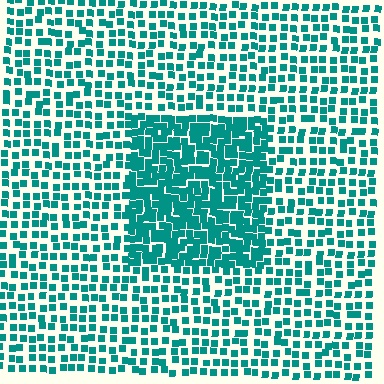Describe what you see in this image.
The image contains small teal elements arranged at two different densities. A rectangle-shaped region is visible where the elements are more densely packed than the surrounding area.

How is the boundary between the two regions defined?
The boundary is defined by a change in element density (approximately 2.0x ratio). All elements are the same color, size, and shape.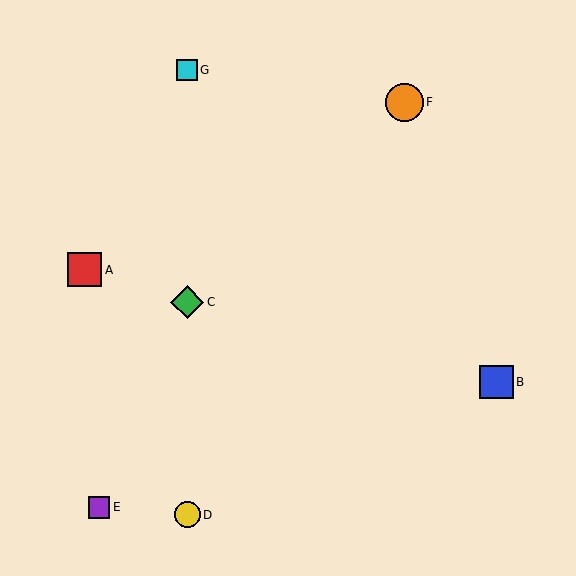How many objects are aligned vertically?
3 objects (C, D, G) are aligned vertically.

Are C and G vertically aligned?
Yes, both are at x≈187.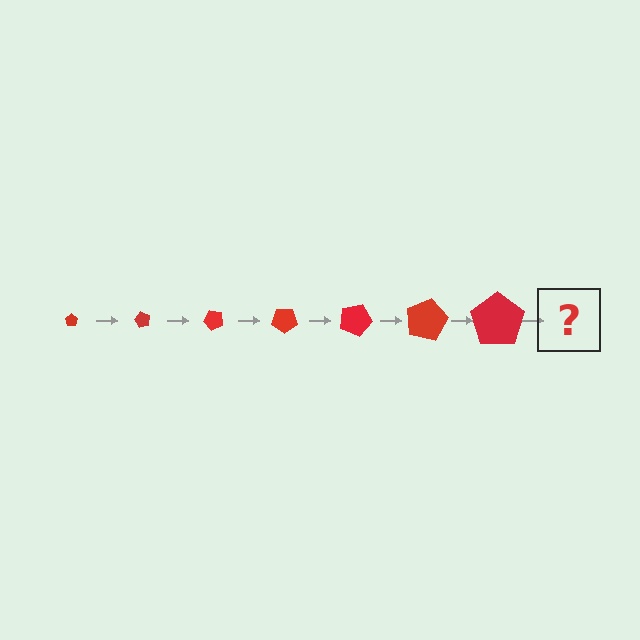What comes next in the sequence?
The next element should be a pentagon, larger than the previous one and rotated 420 degrees from the start.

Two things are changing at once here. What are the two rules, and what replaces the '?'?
The two rules are that the pentagon grows larger each step and it rotates 60 degrees each step. The '?' should be a pentagon, larger than the previous one and rotated 420 degrees from the start.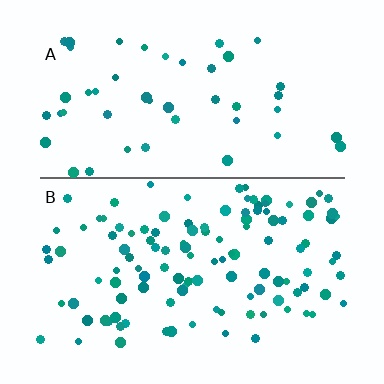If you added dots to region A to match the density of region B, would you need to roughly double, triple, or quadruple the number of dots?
Approximately double.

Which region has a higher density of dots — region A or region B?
B (the bottom).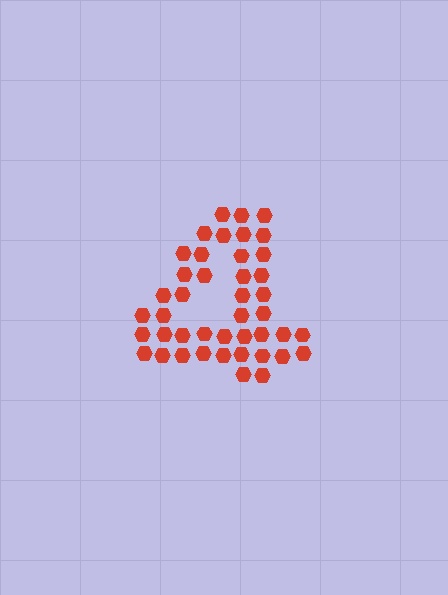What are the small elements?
The small elements are hexagons.